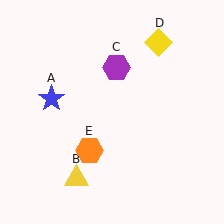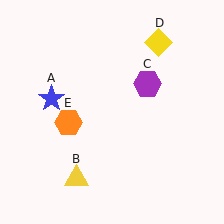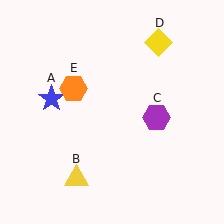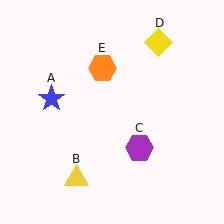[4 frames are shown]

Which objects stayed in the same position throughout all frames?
Blue star (object A) and yellow triangle (object B) and yellow diamond (object D) remained stationary.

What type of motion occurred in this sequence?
The purple hexagon (object C), orange hexagon (object E) rotated clockwise around the center of the scene.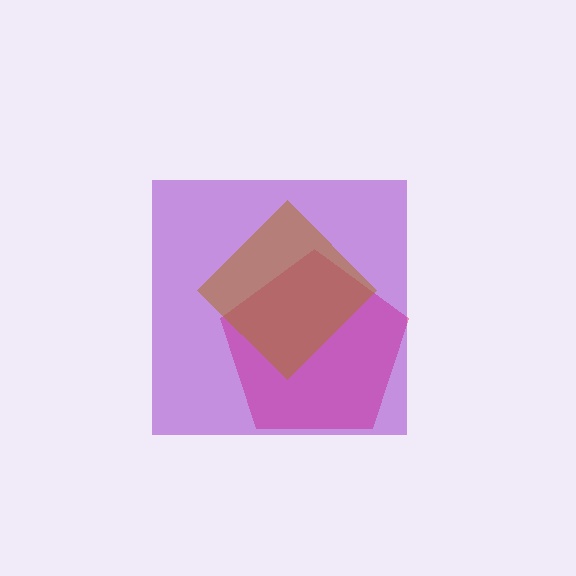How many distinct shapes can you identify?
There are 3 distinct shapes: a pink pentagon, a purple square, a brown diamond.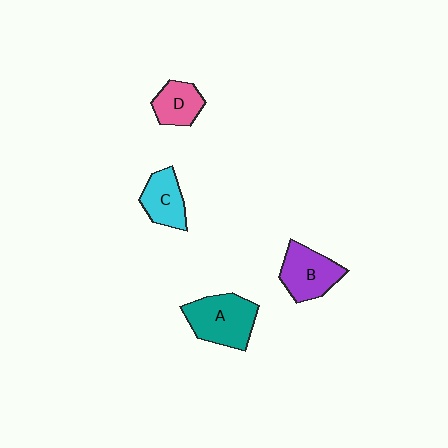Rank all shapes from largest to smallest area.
From largest to smallest: A (teal), B (purple), C (cyan), D (pink).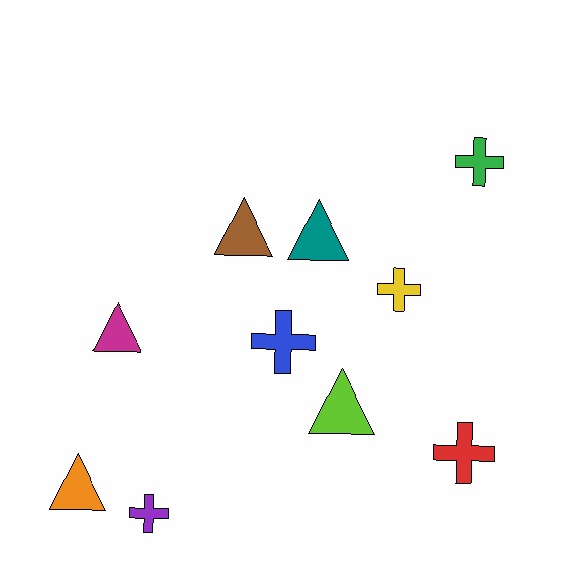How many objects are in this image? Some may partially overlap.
There are 10 objects.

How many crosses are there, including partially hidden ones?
There are 5 crosses.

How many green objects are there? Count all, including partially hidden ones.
There is 1 green object.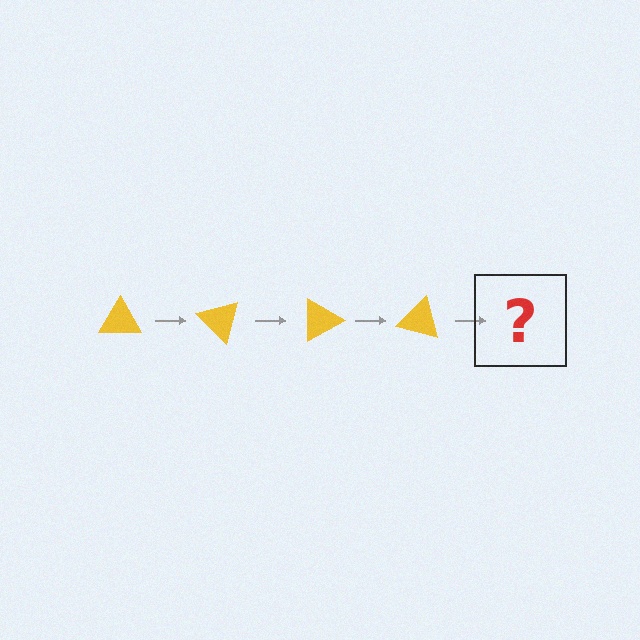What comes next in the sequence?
The next element should be a yellow triangle rotated 180 degrees.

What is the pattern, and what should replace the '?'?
The pattern is that the triangle rotates 45 degrees each step. The '?' should be a yellow triangle rotated 180 degrees.